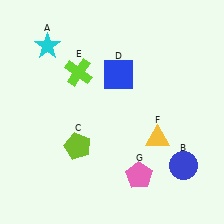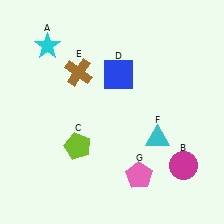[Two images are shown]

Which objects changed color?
B changed from blue to magenta. E changed from lime to brown. F changed from yellow to cyan.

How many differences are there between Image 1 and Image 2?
There are 3 differences between the two images.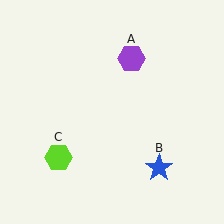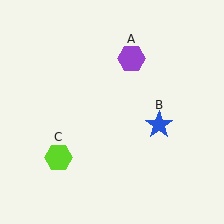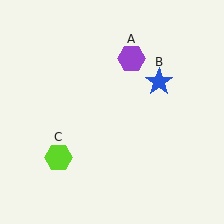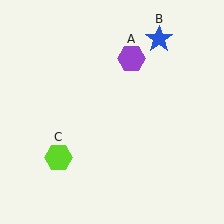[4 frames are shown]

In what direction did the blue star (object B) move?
The blue star (object B) moved up.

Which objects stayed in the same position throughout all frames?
Purple hexagon (object A) and lime hexagon (object C) remained stationary.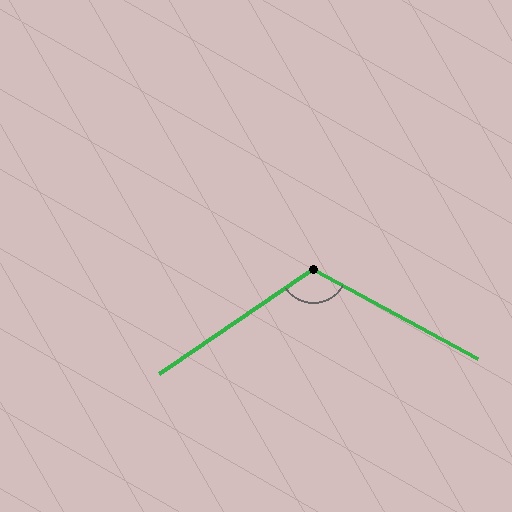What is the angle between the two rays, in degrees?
Approximately 117 degrees.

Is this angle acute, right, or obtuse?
It is obtuse.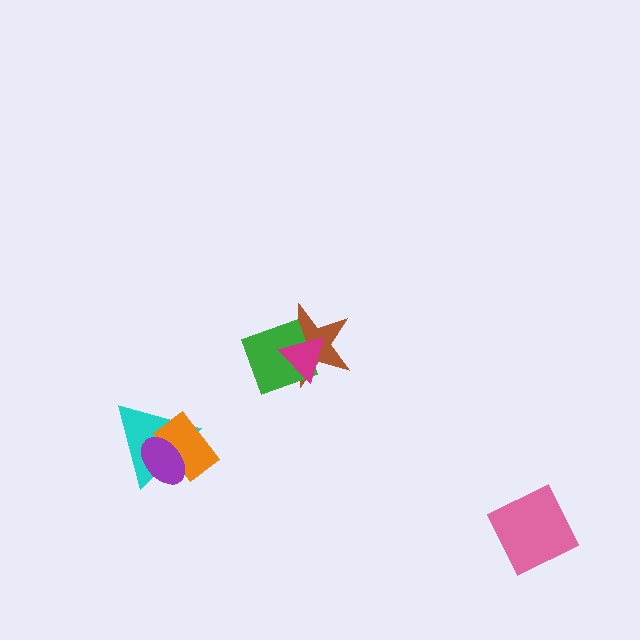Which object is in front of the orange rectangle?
The purple ellipse is in front of the orange rectangle.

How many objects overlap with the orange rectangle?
2 objects overlap with the orange rectangle.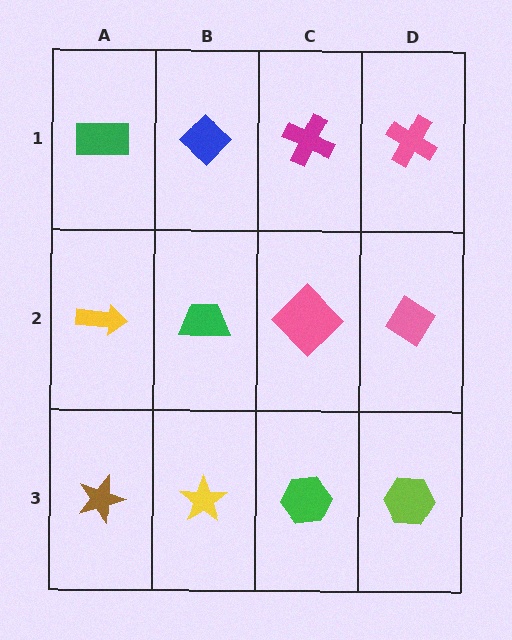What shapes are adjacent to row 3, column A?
A yellow arrow (row 2, column A), a yellow star (row 3, column B).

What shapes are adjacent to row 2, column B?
A blue diamond (row 1, column B), a yellow star (row 3, column B), a yellow arrow (row 2, column A), a pink diamond (row 2, column C).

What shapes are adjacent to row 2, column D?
A pink cross (row 1, column D), a lime hexagon (row 3, column D), a pink diamond (row 2, column C).